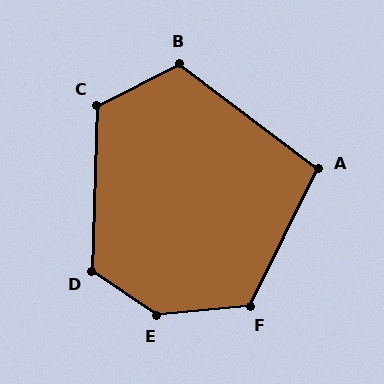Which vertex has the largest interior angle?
E, at approximately 141 degrees.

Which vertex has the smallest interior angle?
A, at approximately 101 degrees.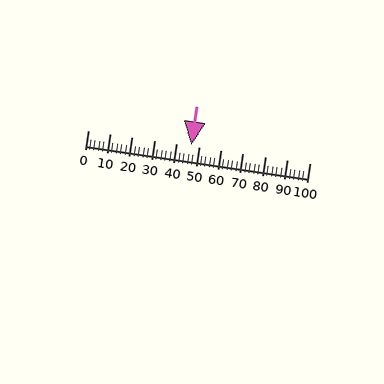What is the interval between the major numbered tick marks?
The major tick marks are spaced 10 units apart.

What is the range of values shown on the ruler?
The ruler shows values from 0 to 100.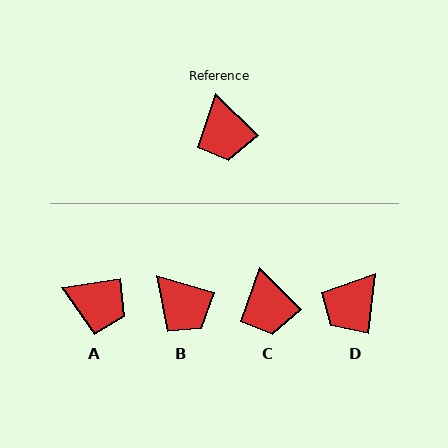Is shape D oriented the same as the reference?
No, it is off by about 52 degrees.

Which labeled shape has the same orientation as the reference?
C.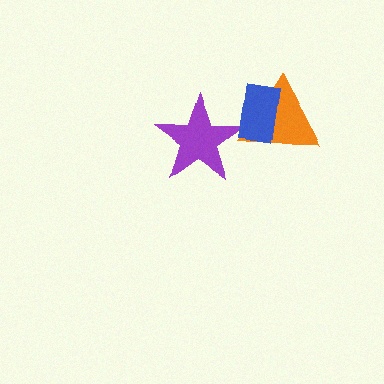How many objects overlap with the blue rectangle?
2 objects overlap with the blue rectangle.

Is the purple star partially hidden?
Yes, it is partially covered by another shape.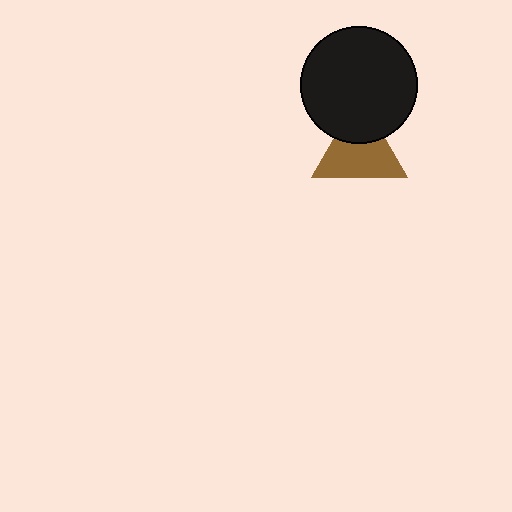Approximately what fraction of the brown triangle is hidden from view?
Roughly 33% of the brown triangle is hidden behind the black circle.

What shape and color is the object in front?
The object in front is a black circle.